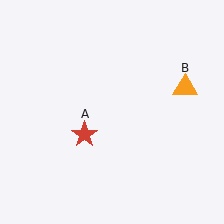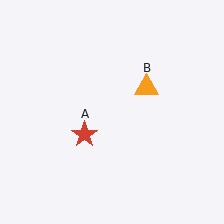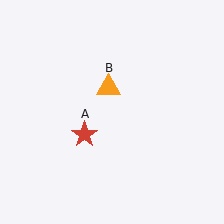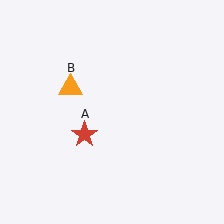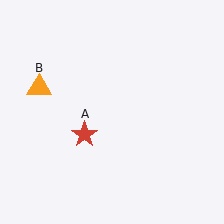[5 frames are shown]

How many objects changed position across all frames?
1 object changed position: orange triangle (object B).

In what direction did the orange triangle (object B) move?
The orange triangle (object B) moved left.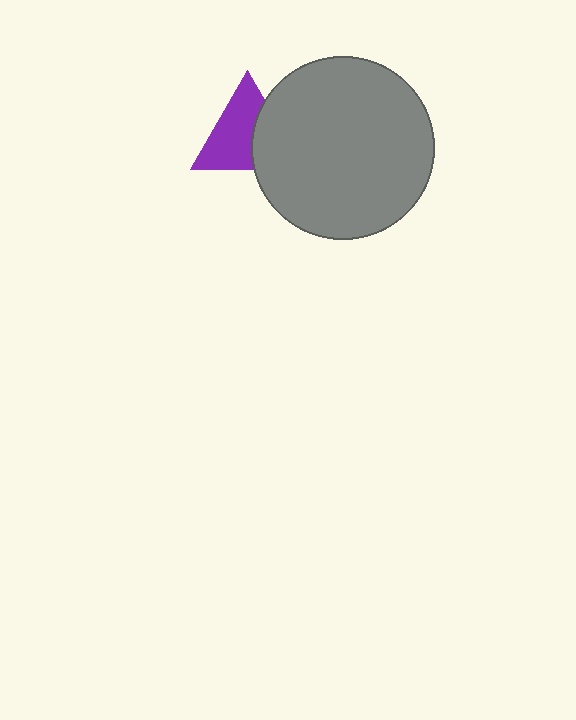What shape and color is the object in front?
The object in front is a gray circle.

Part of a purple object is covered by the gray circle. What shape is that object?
It is a triangle.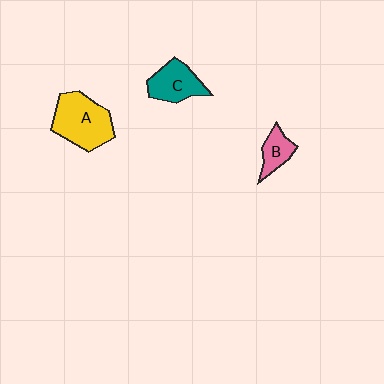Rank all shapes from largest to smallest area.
From largest to smallest: A (yellow), C (teal), B (pink).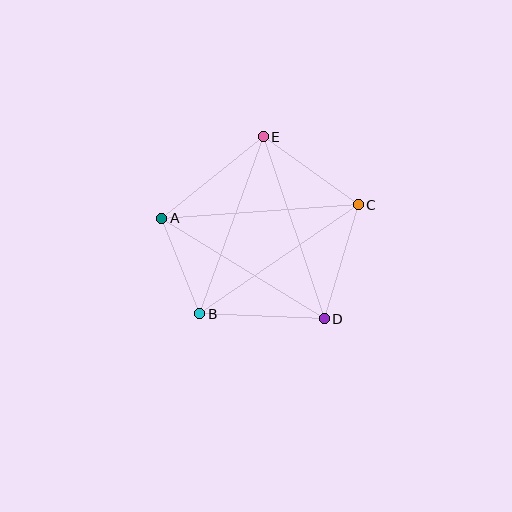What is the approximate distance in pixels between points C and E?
The distance between C and E is approximately 117 pixels.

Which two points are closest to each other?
Points A and B are closest to each other.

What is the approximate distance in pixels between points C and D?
The distance between C and D is approximately 119 pixels.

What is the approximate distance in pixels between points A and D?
The distance between A and D is approximately 191 pixels.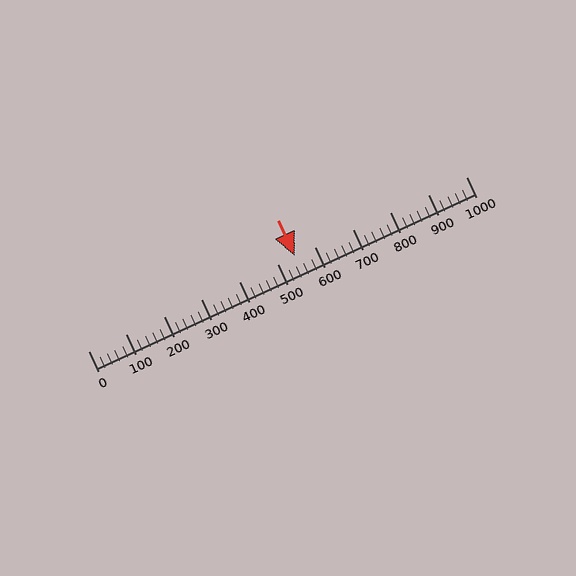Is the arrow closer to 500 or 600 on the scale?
The arrow is closer to 500.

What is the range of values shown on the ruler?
The ruler shows values from 0 to 1000.